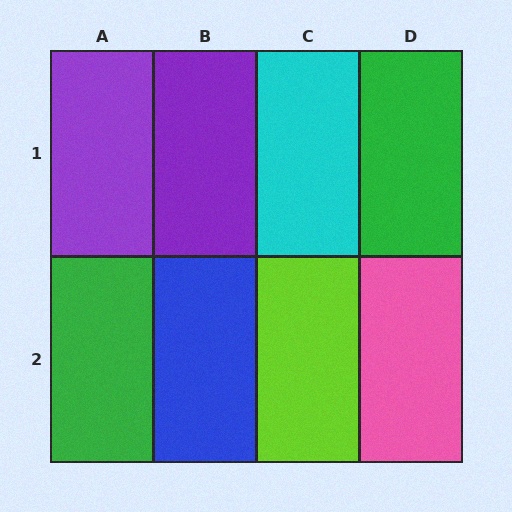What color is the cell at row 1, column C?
Cyan.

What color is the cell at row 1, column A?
Purple.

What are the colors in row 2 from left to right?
Green, blue, lime, pink.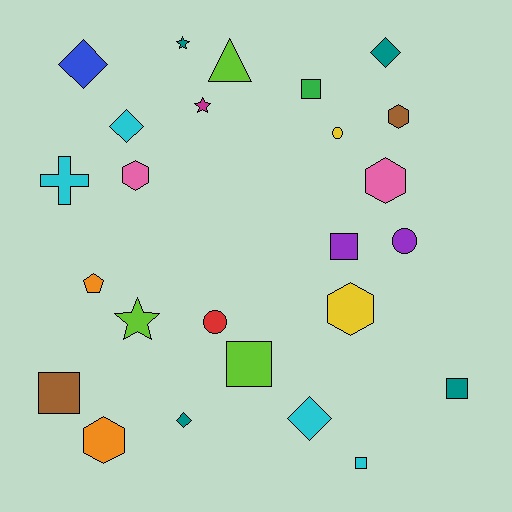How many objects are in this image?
There are 25 objects.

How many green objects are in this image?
There is 1 green object.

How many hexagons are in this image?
There are 5 hexagons.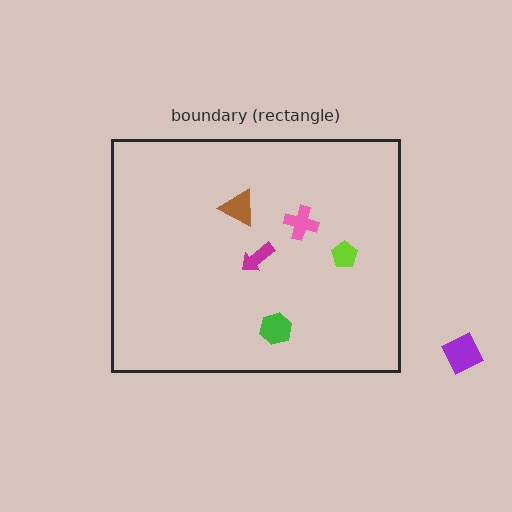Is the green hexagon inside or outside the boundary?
Inside.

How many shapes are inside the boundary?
5 inside, 1 outside.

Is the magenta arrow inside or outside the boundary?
Inside.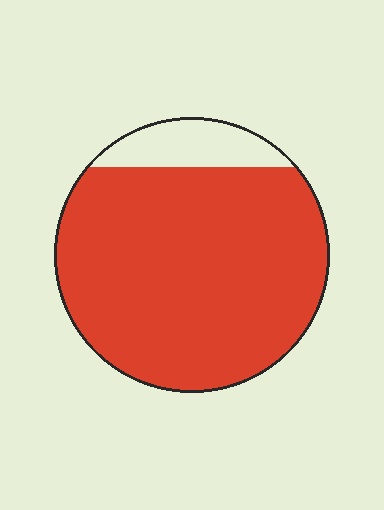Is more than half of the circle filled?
Yes.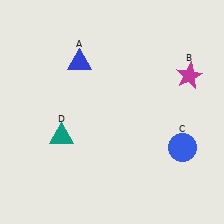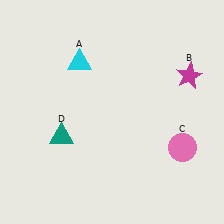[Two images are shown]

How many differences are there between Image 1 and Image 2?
There are 2 differences between the two images.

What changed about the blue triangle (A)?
In Image 1, A is blue. In Image 2, it changed to cyan.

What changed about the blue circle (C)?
In Image 1, C is blue. In Image 2, it changed to pink.